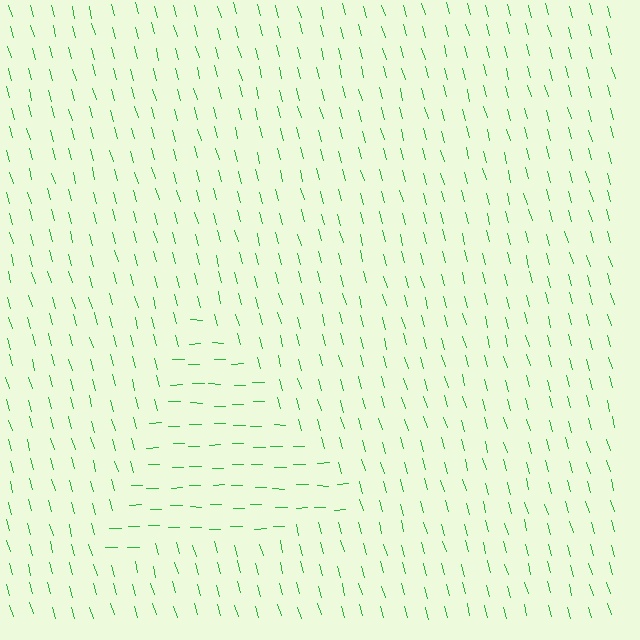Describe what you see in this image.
The image is filled with small green line segments. A triangle region in the image has lines oriented differently from the surrounding lines, creating a visible texture boundary.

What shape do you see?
I see a triangle.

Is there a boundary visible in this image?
Yes, there is a texture boundary formed by a change in line orientation.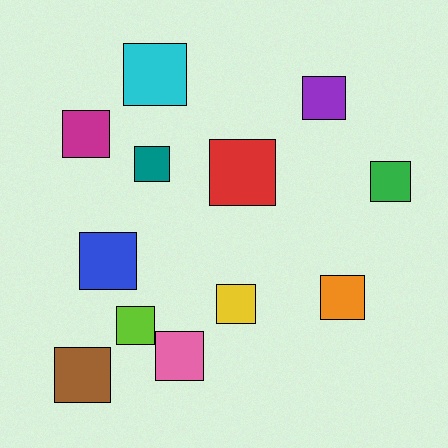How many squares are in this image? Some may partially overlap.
There are 12 squares.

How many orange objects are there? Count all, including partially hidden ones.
There is 1 orange object.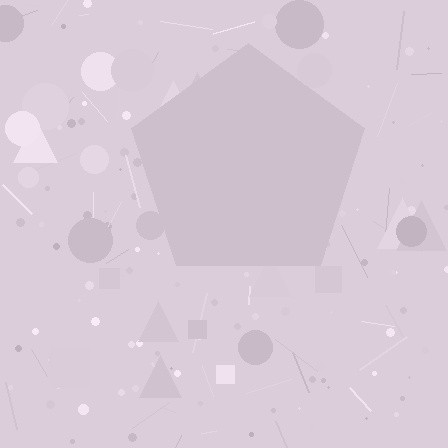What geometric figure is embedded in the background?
A pentagon is embedded in the background.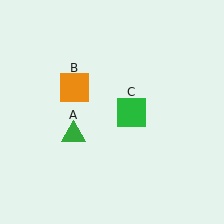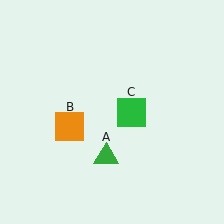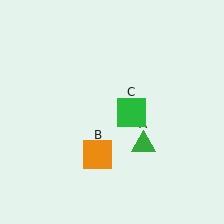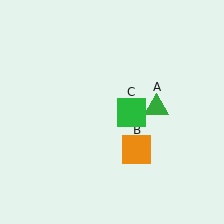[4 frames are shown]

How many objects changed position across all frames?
2 objects changed position: green triangle (object A), orange square (object B).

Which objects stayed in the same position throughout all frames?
Green square (object C) remained stationary.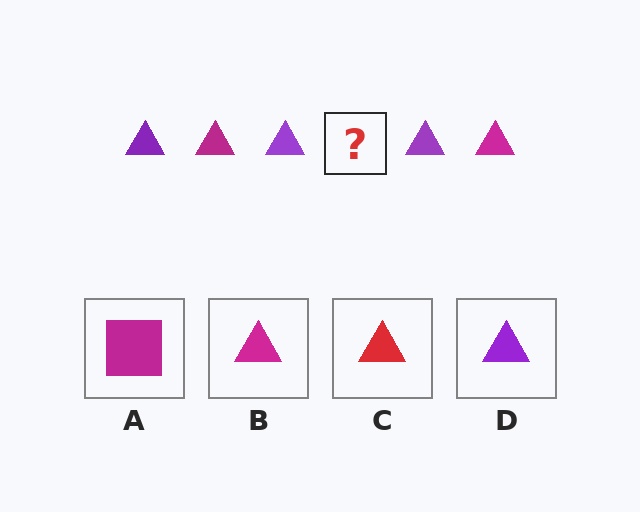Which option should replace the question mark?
Option B.